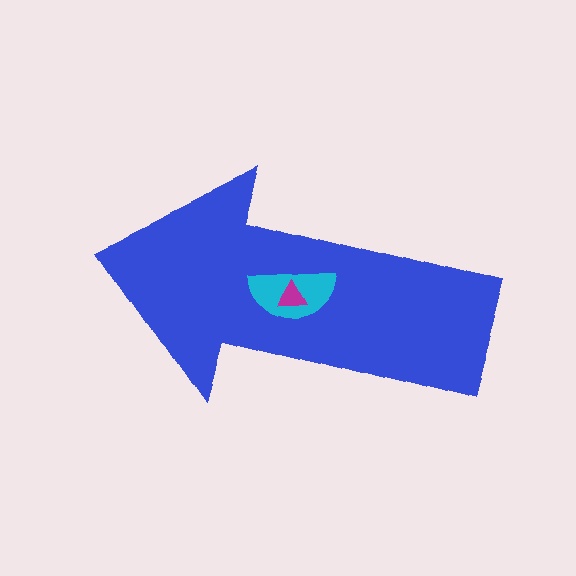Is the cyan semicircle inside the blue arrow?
Yes.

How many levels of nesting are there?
3.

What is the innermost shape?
The magenta triangle.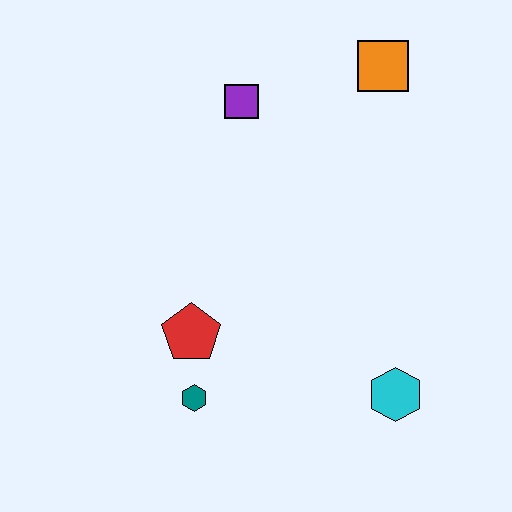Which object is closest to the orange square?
The purple square is closest to the orange square.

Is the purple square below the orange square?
Yes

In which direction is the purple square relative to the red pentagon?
The purple square is above the red pentagon.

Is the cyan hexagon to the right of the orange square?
Yes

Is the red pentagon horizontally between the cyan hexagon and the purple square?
No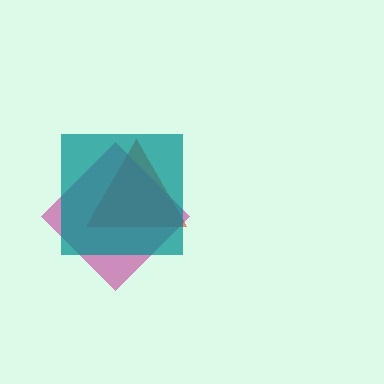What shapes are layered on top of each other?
The layered shapes are: a red triangle, a magenta diamond, a teal square.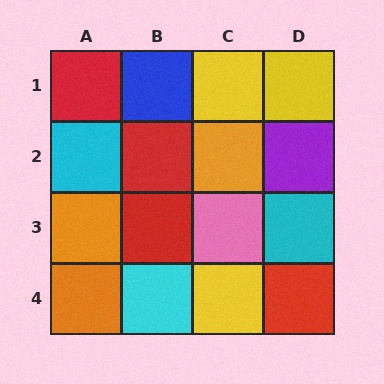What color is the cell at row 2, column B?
Red.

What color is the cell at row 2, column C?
Orange.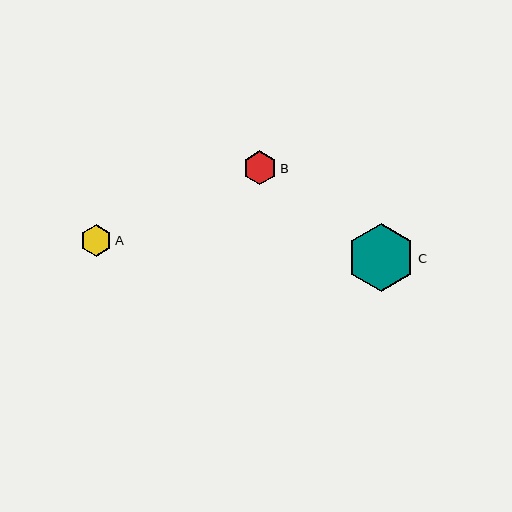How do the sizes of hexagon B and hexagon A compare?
Hexagon B and hexagon A are approximately the same size.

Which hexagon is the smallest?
Hexagon A is the smallest with a size of approximately 31 pixels.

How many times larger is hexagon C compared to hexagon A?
Hexagon C is approximately 2.2 times the size of hexagon A.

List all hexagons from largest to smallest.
From largest to smallest: C, B, A.